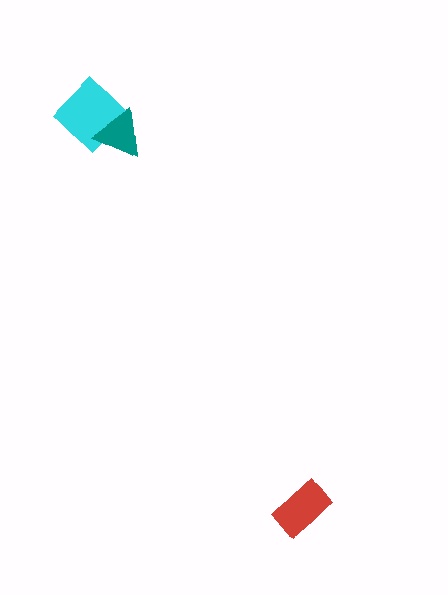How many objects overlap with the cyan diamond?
1 object overlaps with the cyan diamond.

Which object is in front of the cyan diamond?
The teal triangle is in front of the cyan diamond.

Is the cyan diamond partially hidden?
Yes, it is partially covered by another shape.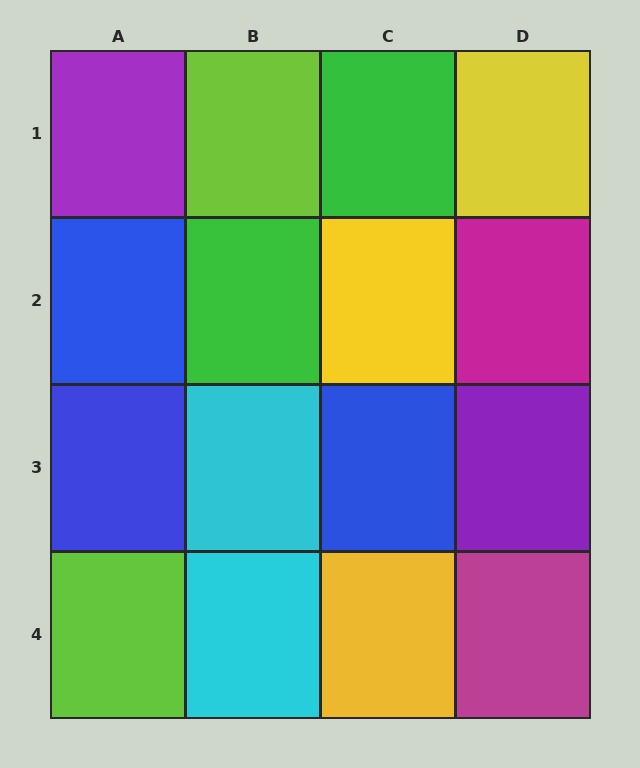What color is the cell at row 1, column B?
Lime.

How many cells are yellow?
3 cells are yellow.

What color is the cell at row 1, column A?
Purple.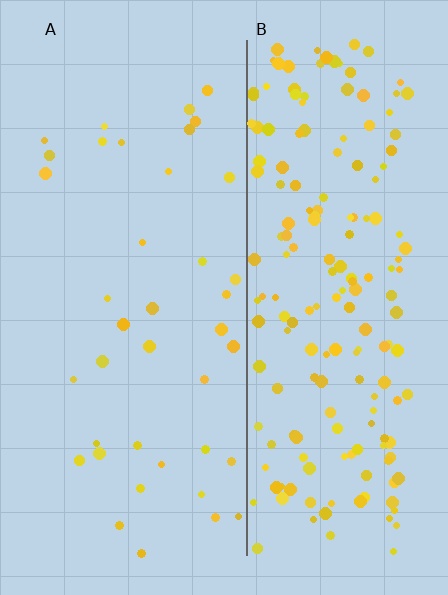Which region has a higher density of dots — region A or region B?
B (the right).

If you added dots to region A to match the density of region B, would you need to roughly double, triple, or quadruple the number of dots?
Approximately quadruple.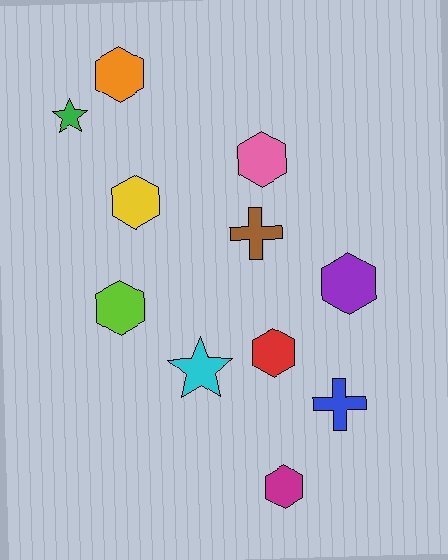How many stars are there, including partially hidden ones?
There are 2 stars.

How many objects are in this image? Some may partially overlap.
There are 11 objects.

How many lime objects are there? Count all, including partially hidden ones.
There is 1 lime object.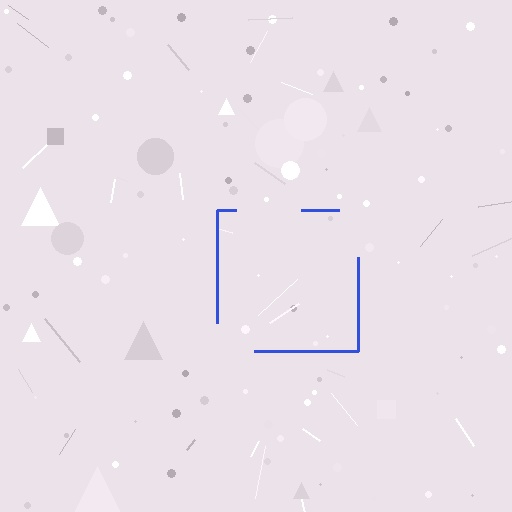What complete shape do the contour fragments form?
The contour fragments form a square.